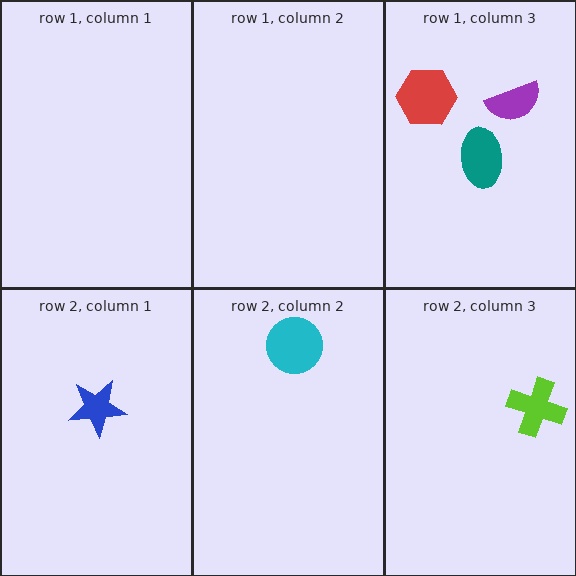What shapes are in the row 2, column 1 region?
The blue star.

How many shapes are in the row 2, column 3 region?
1.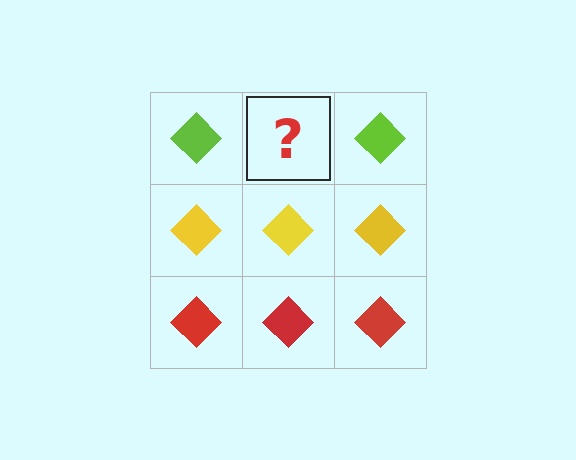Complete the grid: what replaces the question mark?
The question mark should be replaced with a lime diamond.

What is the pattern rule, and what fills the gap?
The rule is that each row has a consistent color. The gap should be filled with a lime diamond.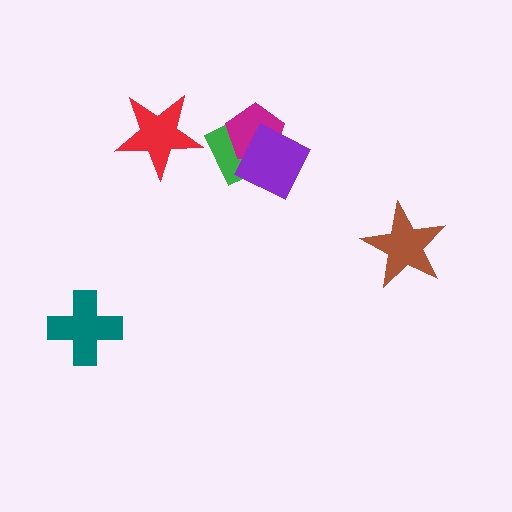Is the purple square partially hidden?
No, no other shape covers it.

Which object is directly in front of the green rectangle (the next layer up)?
The magenta pentagon is directly in front of the green rectangle.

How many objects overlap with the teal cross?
0 objects overlap with the teal cross.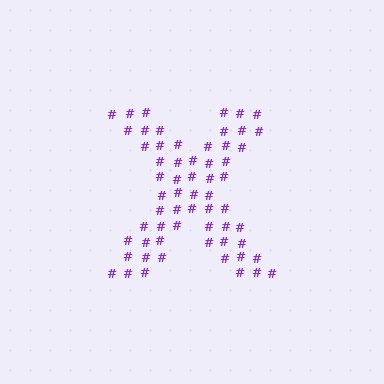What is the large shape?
The large shape is the letter X.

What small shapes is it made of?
It is made of small hash symbols.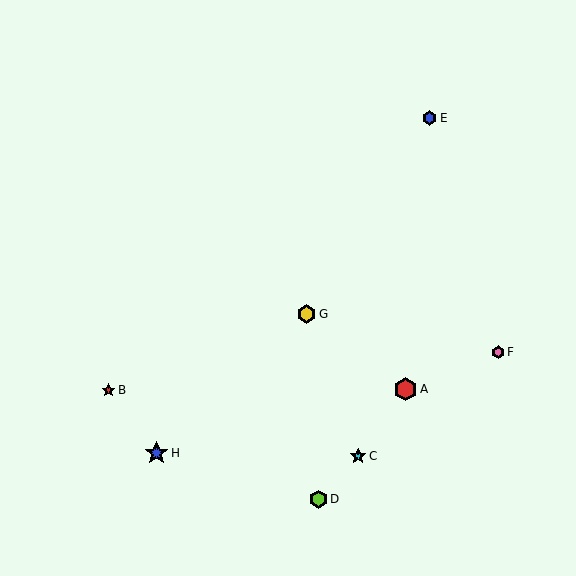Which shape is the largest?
The blue star (labeled H) is the largest.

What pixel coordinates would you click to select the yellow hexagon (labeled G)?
Click at (307, 314) to select the yellow hexagon G.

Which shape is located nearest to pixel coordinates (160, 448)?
The blue star (labeled H) at (156, 453) is nearest to that location.